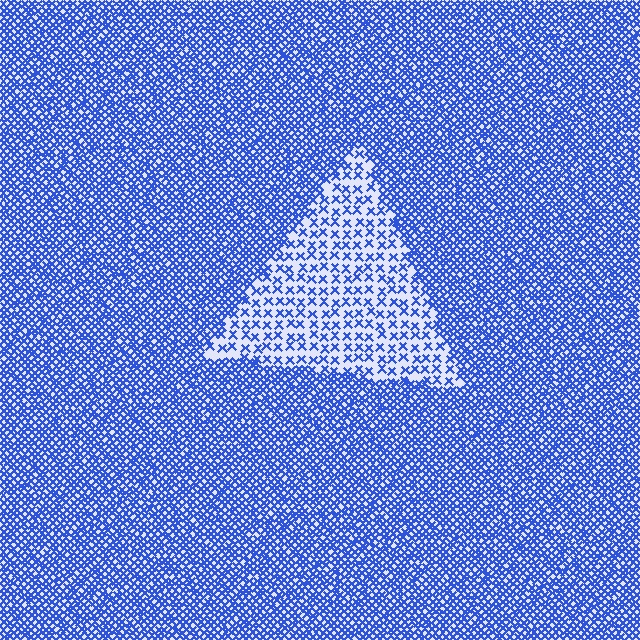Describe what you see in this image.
The image contains small blue elements arranged at two different densities. A triangle-shaped region is visible where the elements are less densely packed than the surrounding area.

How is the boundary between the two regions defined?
The boundary is defined by a change in element density (approximately 2.6x ratio). All elements are the same color, size, and shape.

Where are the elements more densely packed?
The elements are more densely packed outside the triangle boundary.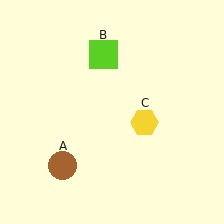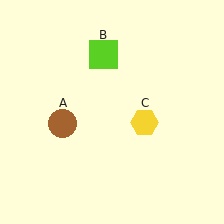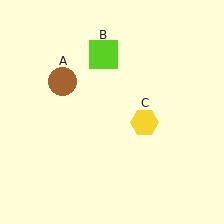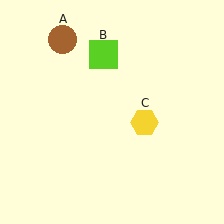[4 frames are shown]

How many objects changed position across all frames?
1 object changed position: brown circle (object A).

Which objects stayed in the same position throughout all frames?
Lime square (object B) and yellow hexagon (object C) remained stationary.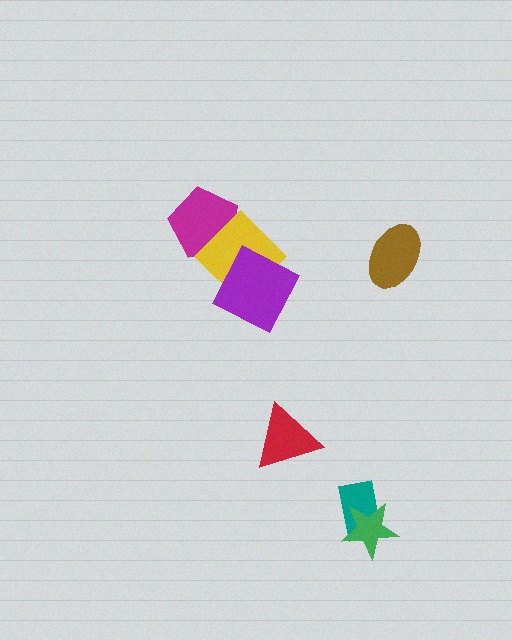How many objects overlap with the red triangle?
0 objects overlap with the red triangle.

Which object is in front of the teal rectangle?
The green star is in front of the teal rectangle.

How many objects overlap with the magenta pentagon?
1 object overlaps with the magenta pentagon.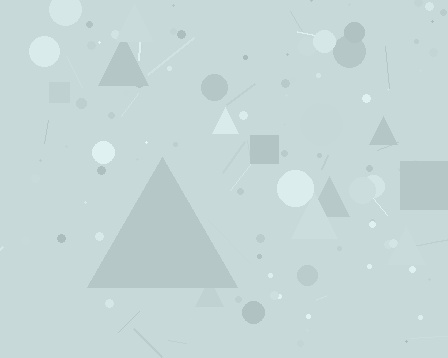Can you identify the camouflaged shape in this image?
The camouflaged shape is a triangle.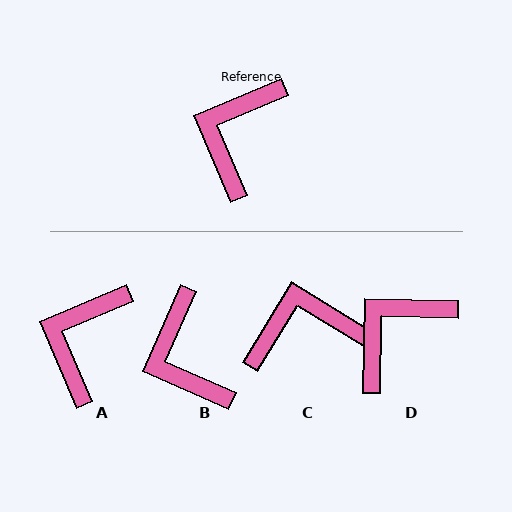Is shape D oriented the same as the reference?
No, it is off by about 24 degrees.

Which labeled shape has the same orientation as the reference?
A.